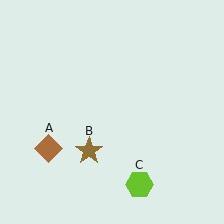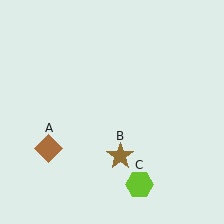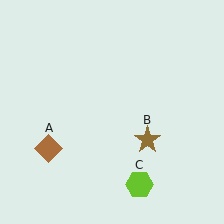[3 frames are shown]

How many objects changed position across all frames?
1 object changed position: brown star (object B).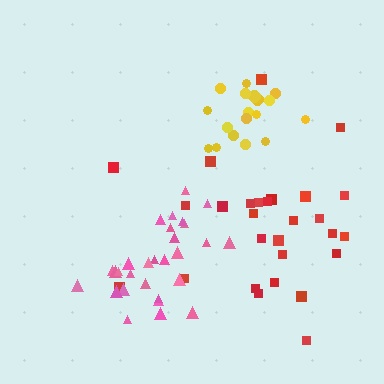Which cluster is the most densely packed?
Yellow.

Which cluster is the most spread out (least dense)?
Red.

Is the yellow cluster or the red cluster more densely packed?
Yellow.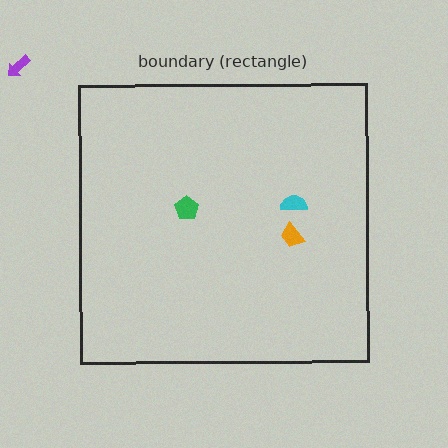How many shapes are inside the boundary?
3 inside, 1 outside.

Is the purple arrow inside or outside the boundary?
Outside.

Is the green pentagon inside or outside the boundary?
Inside.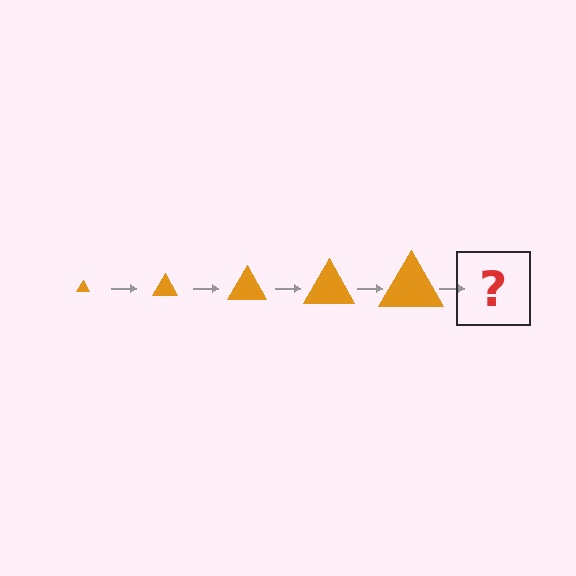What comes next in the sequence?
The next element should be an orange triangle, larger than the previous one.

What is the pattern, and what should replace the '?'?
The pattern is that the triangle gets progressively larger each step. The '?' should be an orange triangle, larger than the previous one.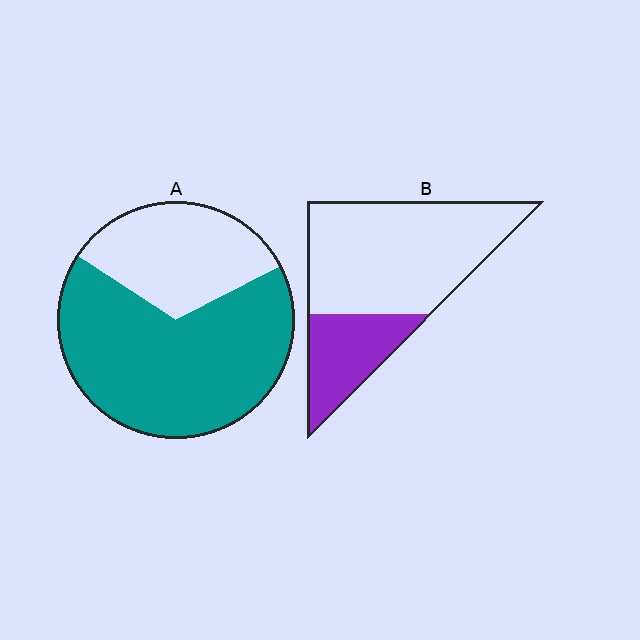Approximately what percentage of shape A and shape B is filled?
A is approximately 65% and B is approximately 30%.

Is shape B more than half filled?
No.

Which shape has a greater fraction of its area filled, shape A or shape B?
Shape A.